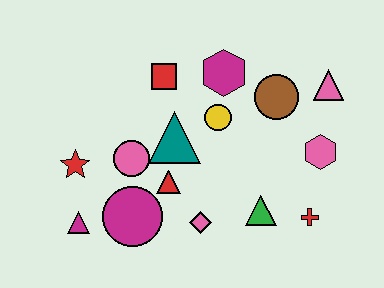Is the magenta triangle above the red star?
No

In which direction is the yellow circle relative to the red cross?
The yellow circle is above the red cross.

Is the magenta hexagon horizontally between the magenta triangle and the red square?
No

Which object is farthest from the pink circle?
The pink triangle is farthest from the pink circle.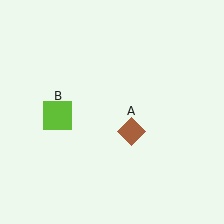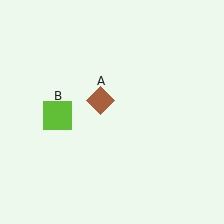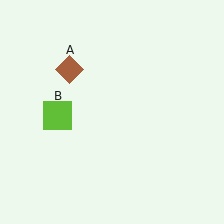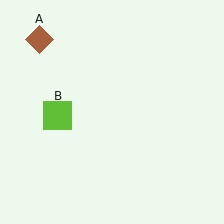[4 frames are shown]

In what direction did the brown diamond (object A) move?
The brown diamond (object A) moved up and to the left.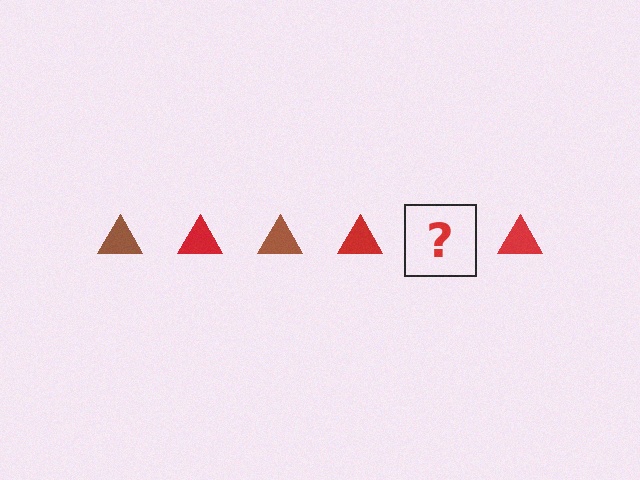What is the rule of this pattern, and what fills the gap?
The rule is that the pattern cycles through brown, red triangles. The gap should be filled with a brown triangle.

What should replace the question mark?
The question mark should be replaced with a brown triangle.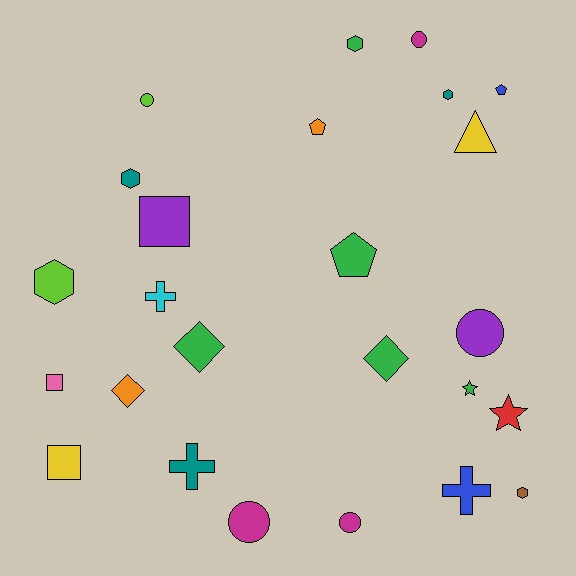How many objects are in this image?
There are 25 objects.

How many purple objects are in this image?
There are 2 purple objects.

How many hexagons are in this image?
There are 5 hexagons.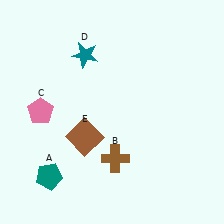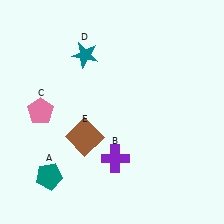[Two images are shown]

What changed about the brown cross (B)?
In Image 1, B is brown. In Image 2, it changed to purple.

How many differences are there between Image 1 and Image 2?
There is 1 difference between the two images.